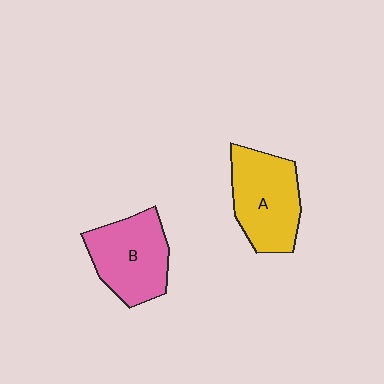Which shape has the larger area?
Shape A (yellow).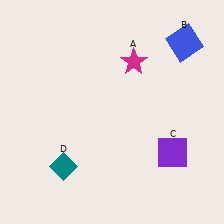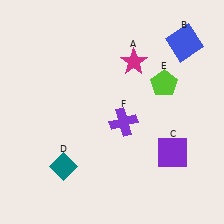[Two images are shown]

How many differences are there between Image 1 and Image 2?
There are 2 differences between the two images.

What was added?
A lime pentagon (E), a purple cross (F) were added in Image 2.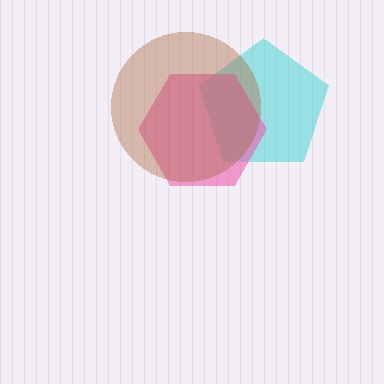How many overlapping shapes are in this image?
There are 3 overlapping shapes in the image.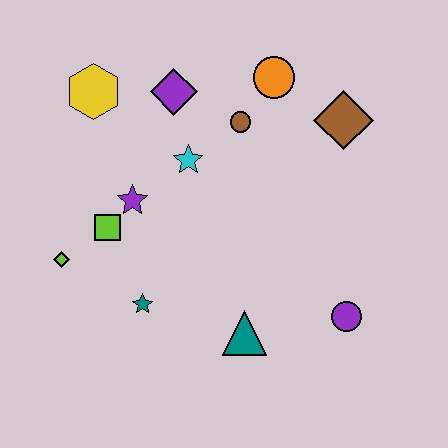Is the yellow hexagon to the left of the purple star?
Yes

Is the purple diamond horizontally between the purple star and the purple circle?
Yes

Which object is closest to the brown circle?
The orange circle is closest to the brown circle.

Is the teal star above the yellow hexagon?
No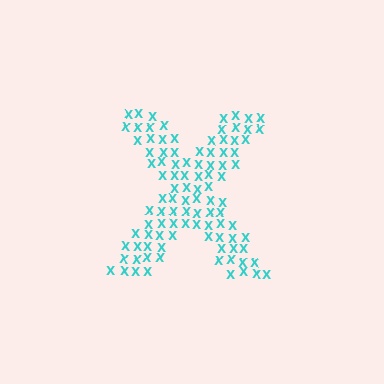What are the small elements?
The small elements are letter X's.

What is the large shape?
The large shape is the letter X.